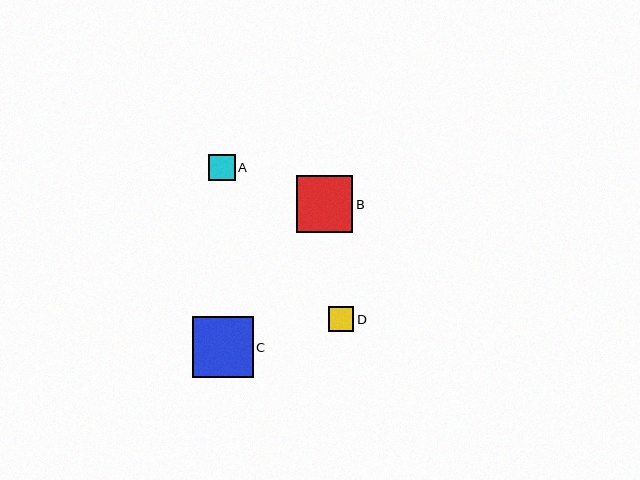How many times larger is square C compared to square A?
Square C is approximately 2.3 times the size of square A.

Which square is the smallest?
Square D is the smallest with a size of approximately 26 pixels.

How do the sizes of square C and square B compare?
Square C and square B are approximately the same size.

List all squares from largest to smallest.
From largest to smallest: C, B, A, D.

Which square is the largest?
Square C is the largest with a size of approximately 61 pixels.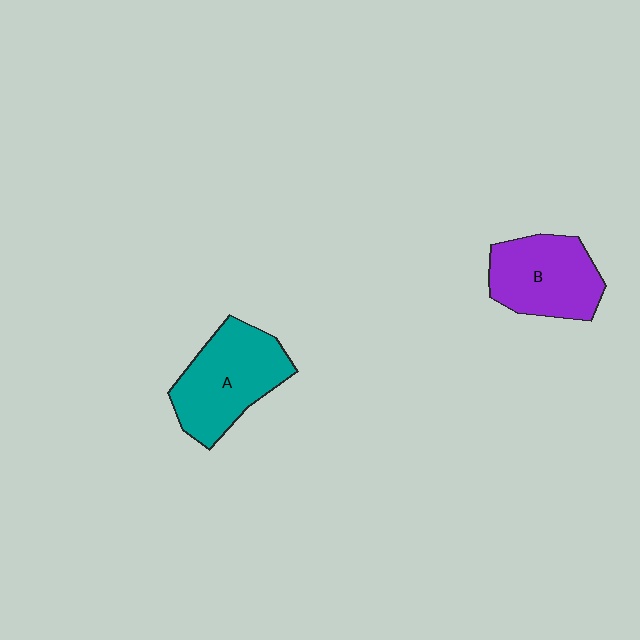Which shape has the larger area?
Shape A (teal).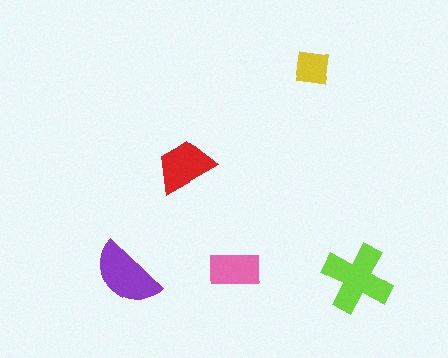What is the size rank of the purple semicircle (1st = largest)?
2nd.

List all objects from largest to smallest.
The lime cross, the purple semicircle, the red trapezoid, the pink rectangle, the yellow square.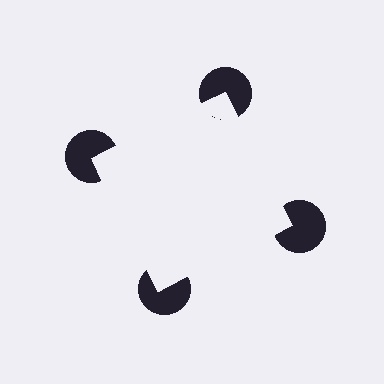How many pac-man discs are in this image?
There are 4 — one at each vertex of the illusory square.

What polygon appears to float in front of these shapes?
An illusory square — its edges are inferred from the aligned wedge cuts in the pac-man discs, not physically drawn.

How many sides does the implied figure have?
4 sides.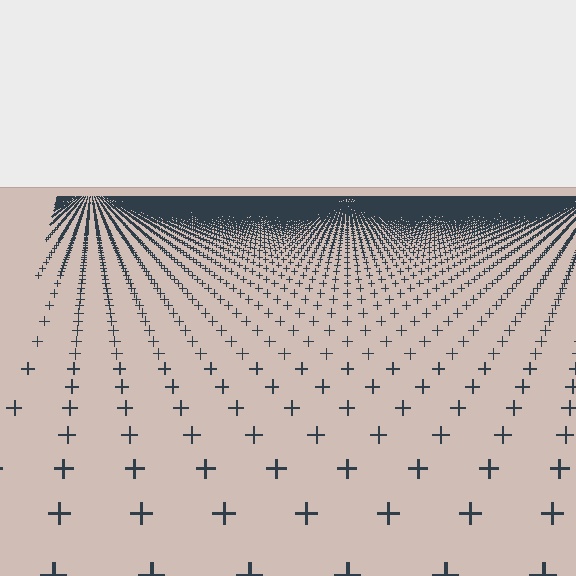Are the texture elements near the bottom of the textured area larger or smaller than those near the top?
Larger. Near the bottom, elements are closer to the viewer and appear at a bigger on-screen size.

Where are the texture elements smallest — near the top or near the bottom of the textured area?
Near the top.